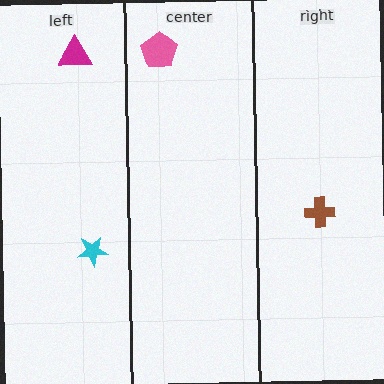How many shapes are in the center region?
1.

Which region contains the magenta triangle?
The left region.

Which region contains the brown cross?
The right region.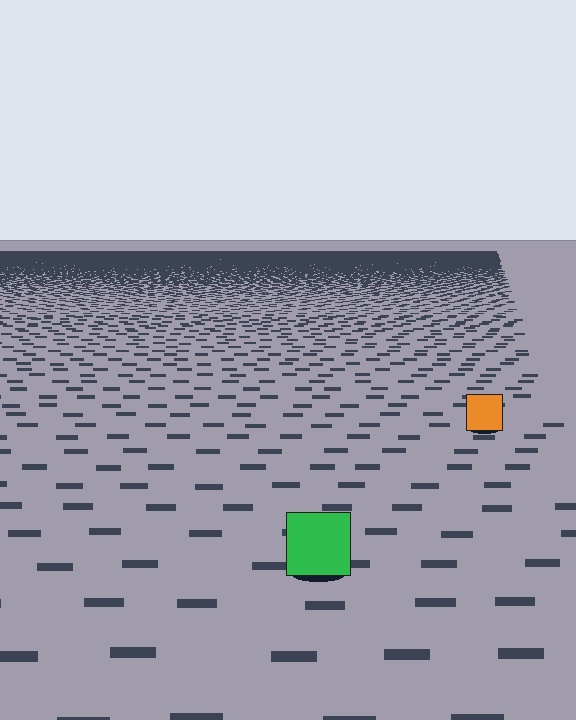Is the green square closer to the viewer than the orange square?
Yes. The green square is closer — you can tell from the texture gradient: the ground texture is coarser near it.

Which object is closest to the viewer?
The green square is closest. The texture marks near it are larger and more spread out.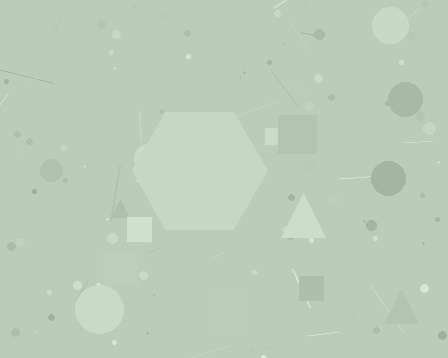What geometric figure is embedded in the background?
A hexagon is embedded in the background.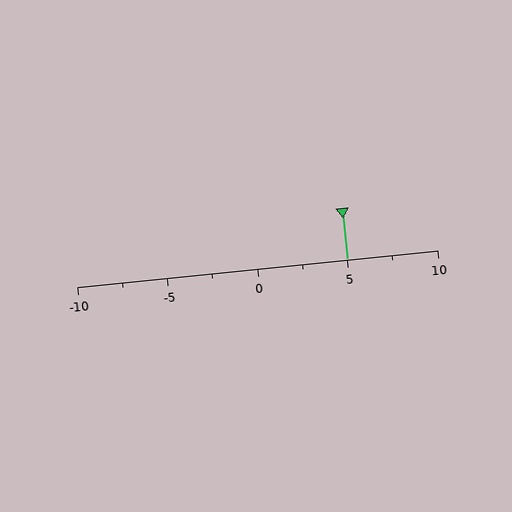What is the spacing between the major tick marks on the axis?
The major ticks are spaced 5 apart.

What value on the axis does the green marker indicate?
The marker indicates approximately 5.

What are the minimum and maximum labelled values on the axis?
The axis runs from -10 to 10.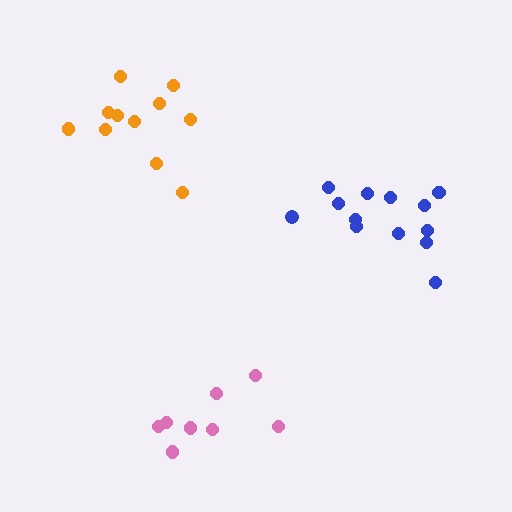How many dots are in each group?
Group 1: 11 dots, Group 2: 8 dots, Group 3: 13 dots (32 total).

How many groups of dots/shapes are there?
There are 3 groups.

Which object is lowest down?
The pink cluster is bottommost.